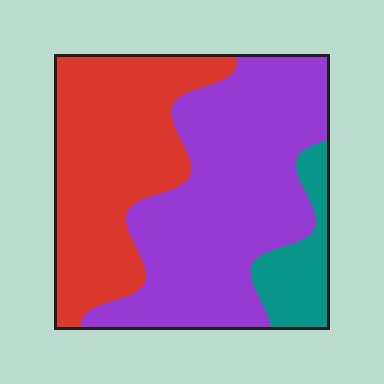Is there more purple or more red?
Purple.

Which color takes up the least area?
Teal, at roughly 10%.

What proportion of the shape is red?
Red takes up between a quarter and a half of the shape.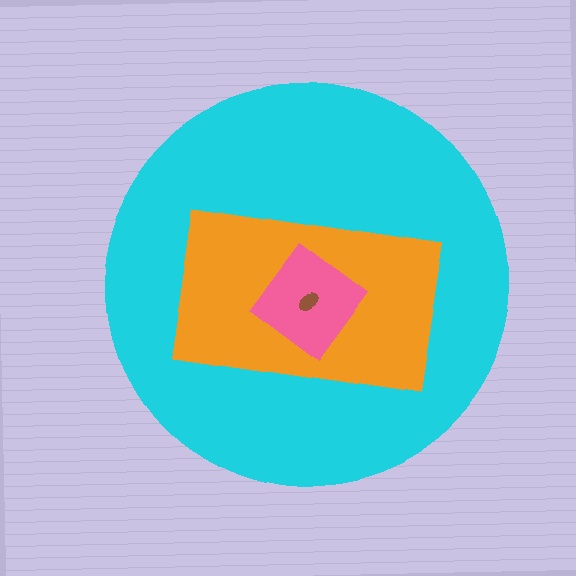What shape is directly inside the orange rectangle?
The pink diamond.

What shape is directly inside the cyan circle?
The orange rectangle.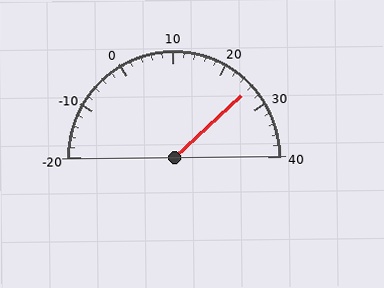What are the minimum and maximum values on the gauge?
The gauge ranges from -20 to 40.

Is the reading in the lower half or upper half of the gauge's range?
The reading is in the upper half of the range (-20 to 40).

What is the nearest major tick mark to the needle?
The nearest major tick mark is 30.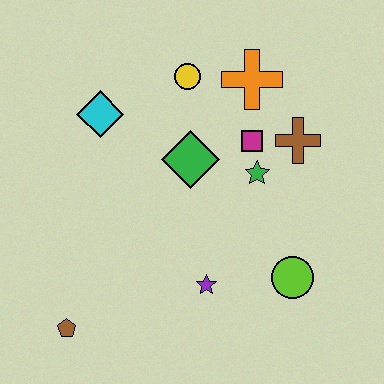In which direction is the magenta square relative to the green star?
The magenta square is above the green star.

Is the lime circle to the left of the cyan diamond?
No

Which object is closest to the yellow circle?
The orange cross is closest to the yellow circle.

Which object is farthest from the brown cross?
The brown pentagon is farthest from the brown cross.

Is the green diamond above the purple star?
Yes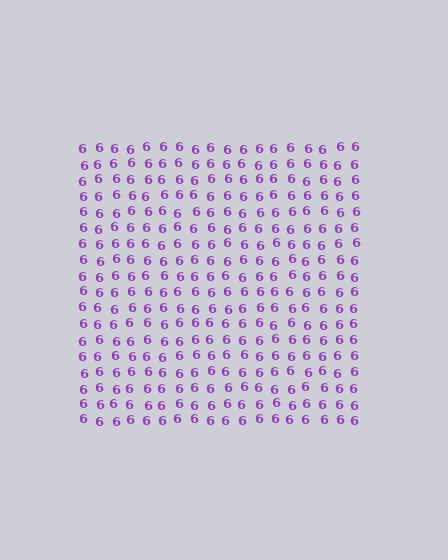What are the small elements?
The small elements are digit 6's.